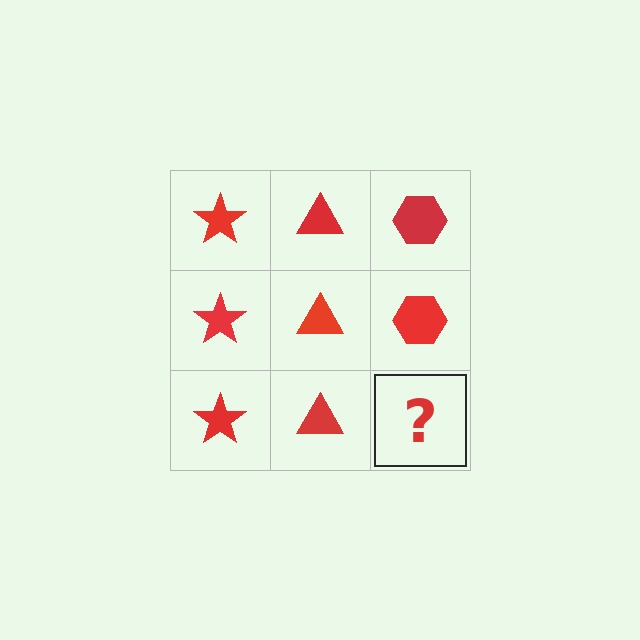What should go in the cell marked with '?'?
The missing cell should contain a red hexagon.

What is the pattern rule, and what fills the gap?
The rule is that each column has a consistent shape. The gap should be filled with a red hexagon.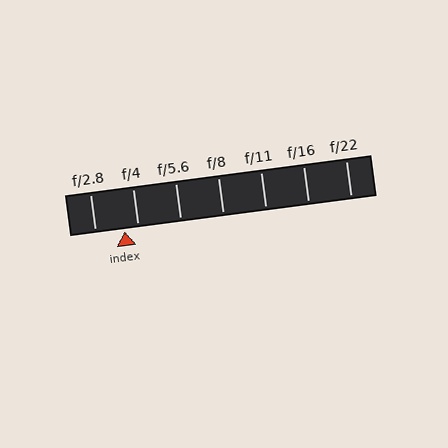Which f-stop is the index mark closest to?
The index mark is closest to f/4.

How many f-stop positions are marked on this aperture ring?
There are 7 f-stop positions marked.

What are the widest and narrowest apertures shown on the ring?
The widest aperture shown is f/2.8 and the narrowest is f/22.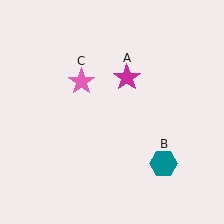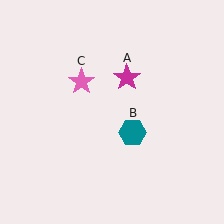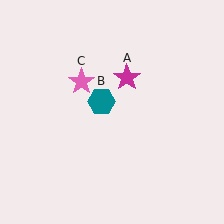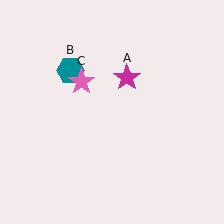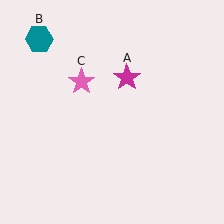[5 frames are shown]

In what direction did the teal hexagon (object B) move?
The teal hexagon (object B) moved up and to the left.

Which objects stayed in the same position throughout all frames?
Magenta star (object A) and pink star (object C) remained stationary.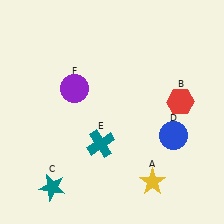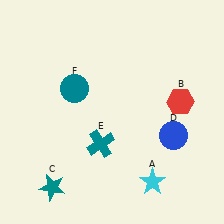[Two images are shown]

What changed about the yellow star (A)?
In Image 1, A is yellow. In Image 2, it changed to cyan.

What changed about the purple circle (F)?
In Image 1, F is purple. In Image 2, it changed to teal.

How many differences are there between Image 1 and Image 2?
There are 2 differences between the two images.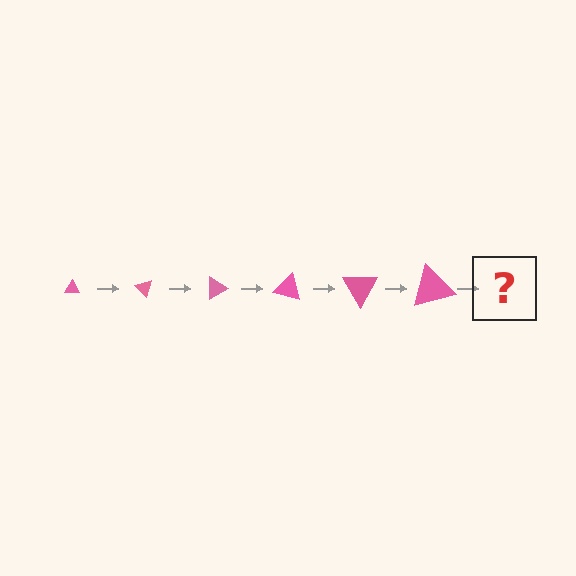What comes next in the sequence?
The next element should be a triangle, larger than the previous one and rotated 270 degrees from the start.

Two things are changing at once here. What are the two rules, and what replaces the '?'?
The two rules are that the triangle grows larger each step and it rotates 45 degrees each step. The '?' should be a triangle, larger than the previous one and rotated 270 degrees from the start.